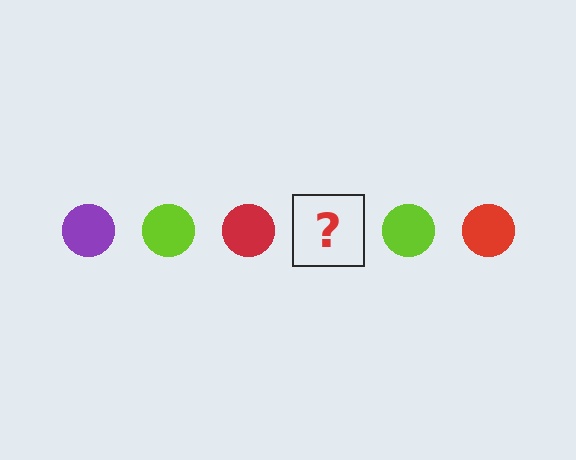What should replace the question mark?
The question mark should be replaced with a purple circle.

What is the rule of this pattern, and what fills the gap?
The rule is that the pattern cycles through purple, lime, red circles. The gap should be filled with a purple circle.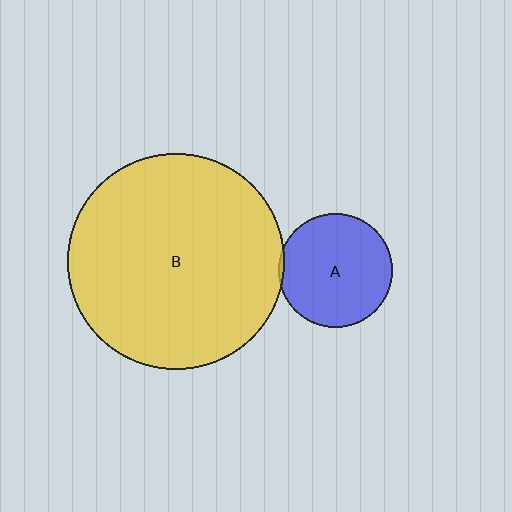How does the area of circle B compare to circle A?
Approximately 3.6 times.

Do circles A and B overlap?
Yes.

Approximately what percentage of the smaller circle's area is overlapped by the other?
Approximately 5%.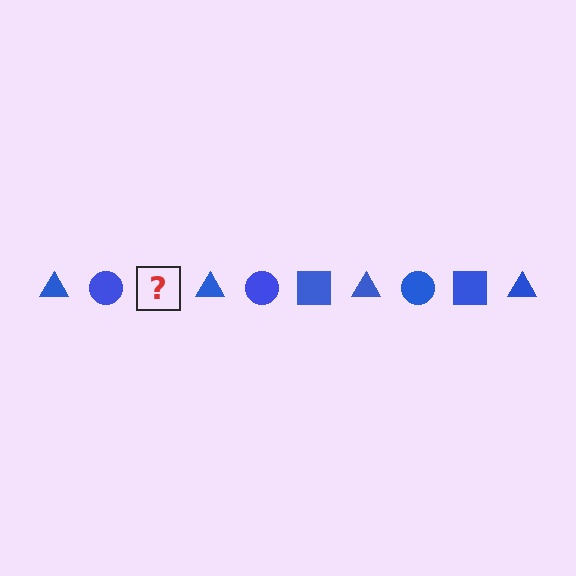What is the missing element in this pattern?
The missing element is a blue square.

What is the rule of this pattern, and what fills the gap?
The rule is that the pattern cycles through triangle, circle, square shapes in blue. The gap should be filled with a blue square.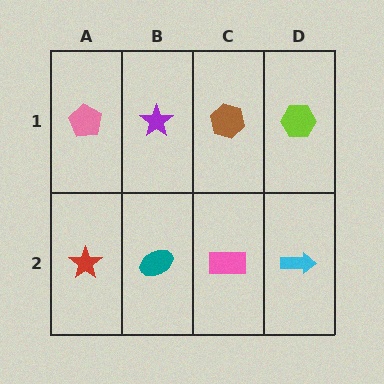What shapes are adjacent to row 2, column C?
A brown hexagon (row 1, column C), a teal ellipse (row 2, column B), a cyan arrow (row 2, column D).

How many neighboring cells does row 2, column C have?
3.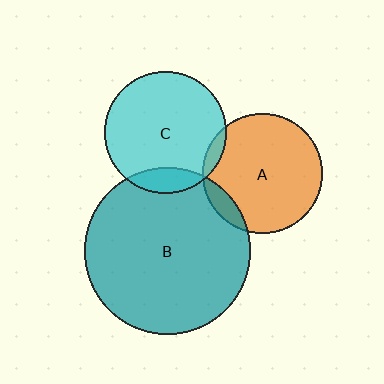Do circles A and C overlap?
Yes.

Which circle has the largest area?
Circle B (teal).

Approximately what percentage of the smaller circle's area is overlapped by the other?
Approximately 5%.